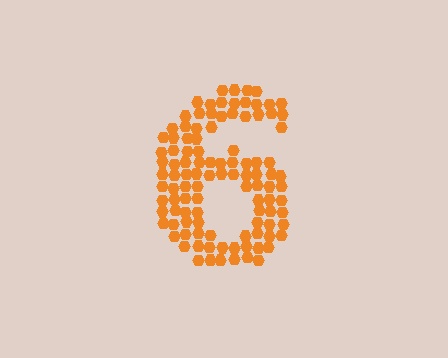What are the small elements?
The small elements are hexagons.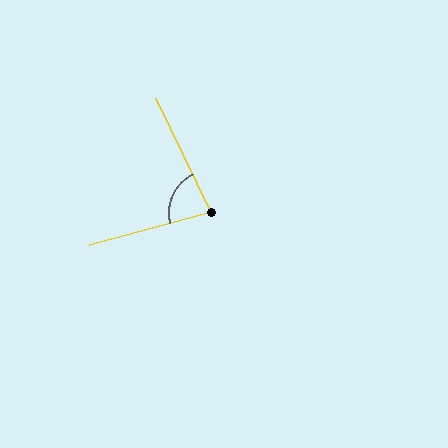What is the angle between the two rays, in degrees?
Approximately 79 degrees.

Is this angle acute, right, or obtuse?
It is acute.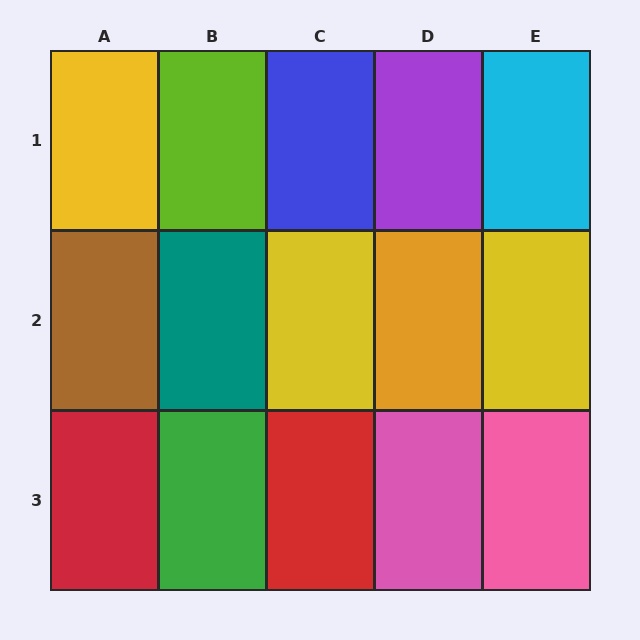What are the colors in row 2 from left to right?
Brown, teal, yellow, orange, yellow.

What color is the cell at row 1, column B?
Lime.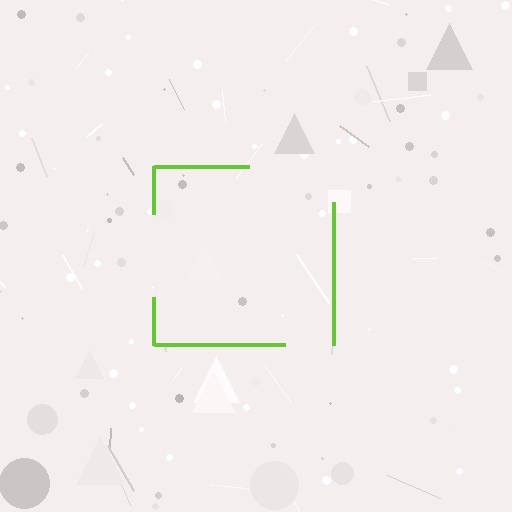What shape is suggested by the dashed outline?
The dashed outline suggests a square.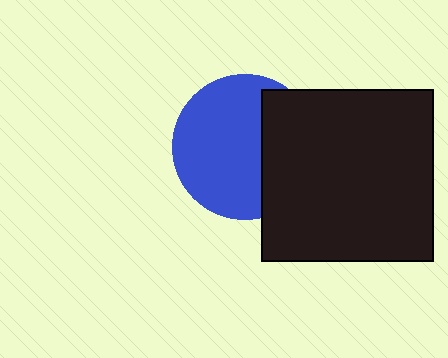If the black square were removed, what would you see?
You would see the complete blue circle.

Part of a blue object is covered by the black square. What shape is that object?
It is a circle.